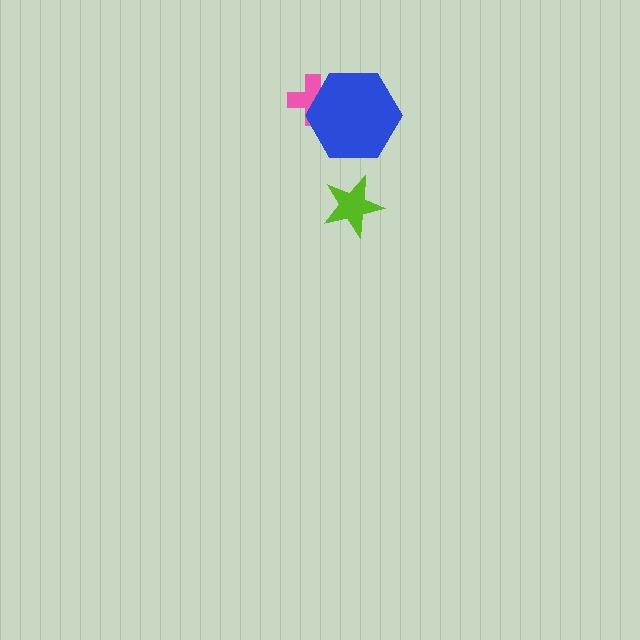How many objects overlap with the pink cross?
1 object overlaps with the pink cross.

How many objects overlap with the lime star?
0 objects overlap with the lime star.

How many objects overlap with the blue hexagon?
1 object overlaps with the blue hexagon.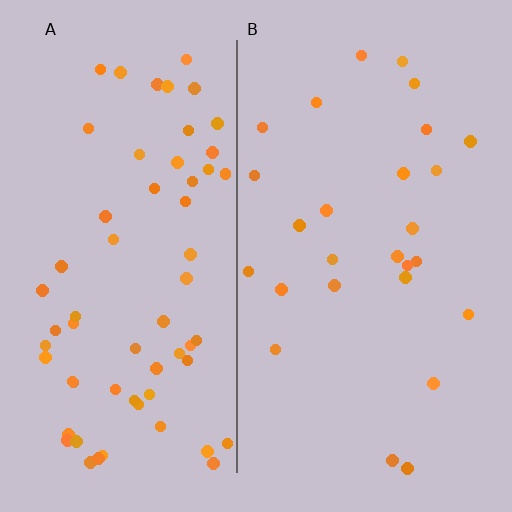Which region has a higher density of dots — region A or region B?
A (the left).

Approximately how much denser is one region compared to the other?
Approximately 2.4× — region A over region B.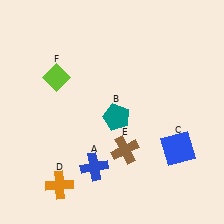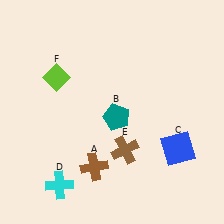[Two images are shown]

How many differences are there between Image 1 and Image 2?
There are 2 differences between the two images.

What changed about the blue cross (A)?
In Image 1, A is blue. In Image 2, it changed to brown.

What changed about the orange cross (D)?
In Image 1, D is orange. In Image 2, it changed to cyan.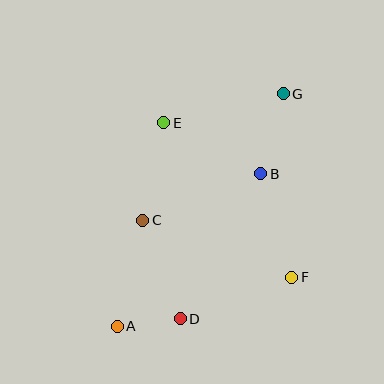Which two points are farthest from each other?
Points A and G are farthest from each other.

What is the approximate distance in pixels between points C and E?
The distance between C and E is approximately 100 pixels.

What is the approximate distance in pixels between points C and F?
The distance between C and F is approximately 159 pixels.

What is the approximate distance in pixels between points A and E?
The distance between A and E is approximately 209 pixels.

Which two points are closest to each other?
Points A and D are closest to each other.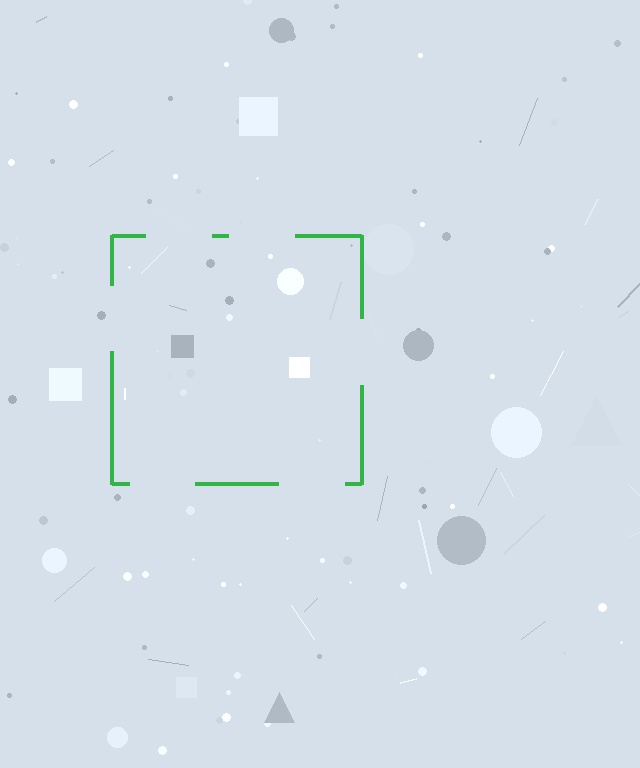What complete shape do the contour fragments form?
The contour fragments form a square.